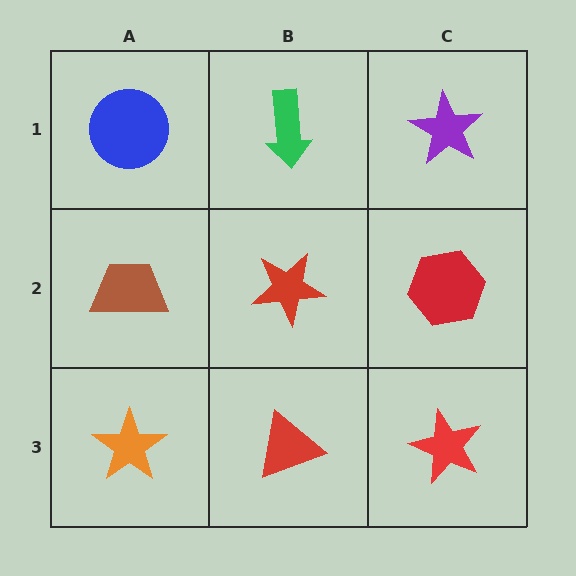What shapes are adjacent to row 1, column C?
A red hexagon (row 2, column C), a green arrow (row 1, column B).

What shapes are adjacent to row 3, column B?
A red star (row 2, column B), an orange star (row 3, column A), a red star (row 3, column C).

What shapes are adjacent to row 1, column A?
A brown trapezoid (row 2, column A), a green arrow (row 1, column B).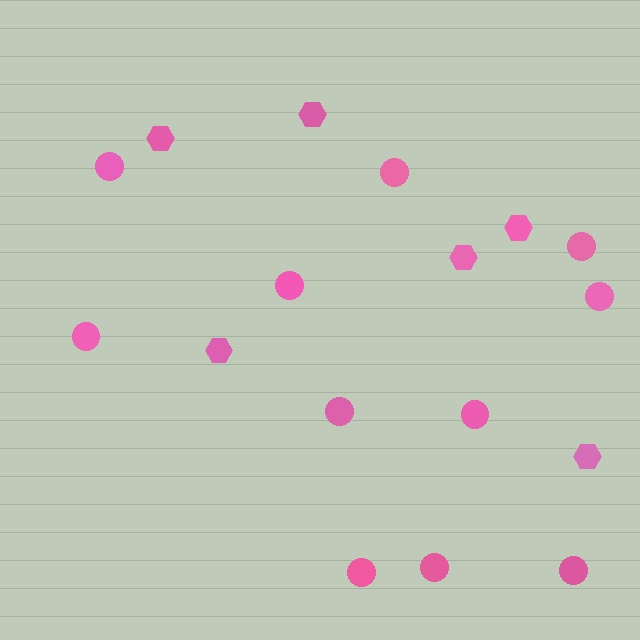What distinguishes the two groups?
There are 2 groups: one group of hexagons (6) and one group of circles (11).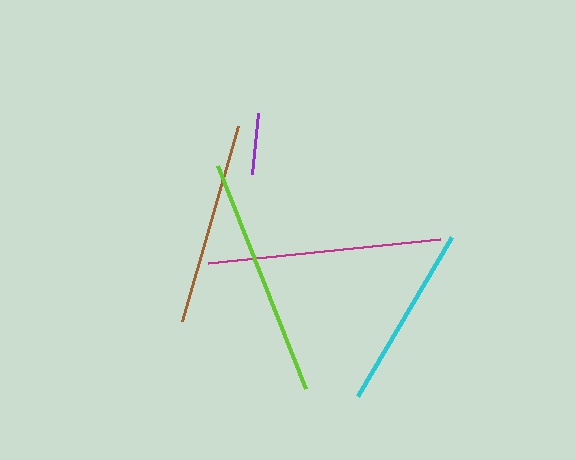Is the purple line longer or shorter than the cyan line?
The cyan line is longer than the purple line.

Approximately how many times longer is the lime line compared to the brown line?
The lime line is approximately 1.2 times the length of the brown line.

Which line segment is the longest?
The lime line is the longest at approximately 240 pixels.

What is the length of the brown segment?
The brown segment is approximately 203 pixels long.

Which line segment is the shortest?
The purple line is the shortest at approximately 61 pixels.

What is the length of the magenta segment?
The magenta segment is approximately 234 pixels long.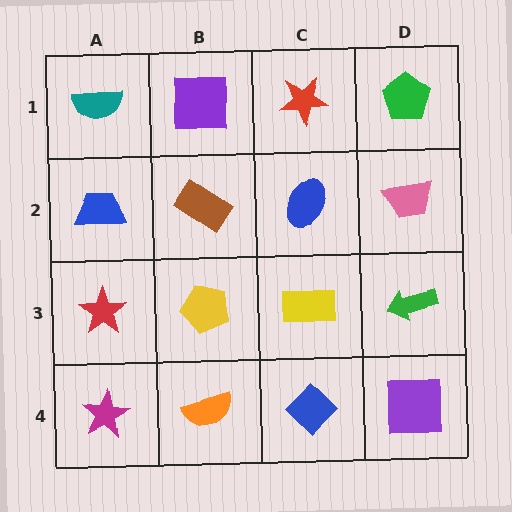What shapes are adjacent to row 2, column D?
A green pentagon (row 1, column D), a green arrow (row 3, column D), a blue ellipse (row 2, column C).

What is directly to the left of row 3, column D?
A yellow rectangle.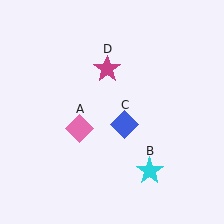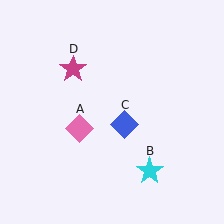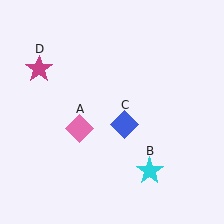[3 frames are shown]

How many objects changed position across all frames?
1 object changed position: magenta star (object D).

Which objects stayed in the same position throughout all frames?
Pink diamond (object A) and cyan star (object B) and blue diamond (object C) remained stationary.